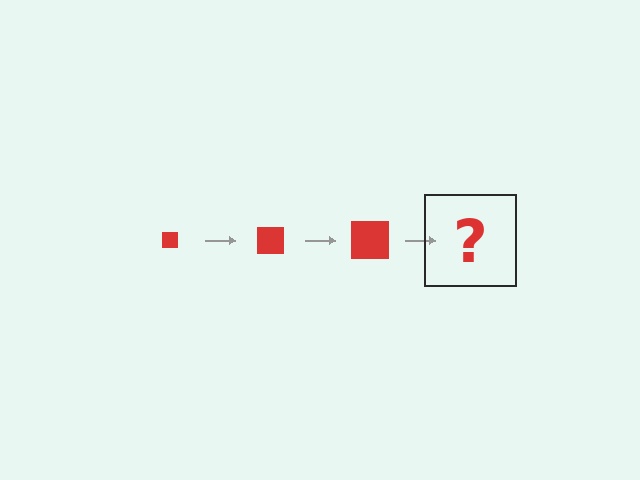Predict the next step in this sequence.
The next step is a red square, larger than the previous one.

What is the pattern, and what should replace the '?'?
The pattern is that the square gets progressively larger each step. The '?' should be a red square, larger than the previous one.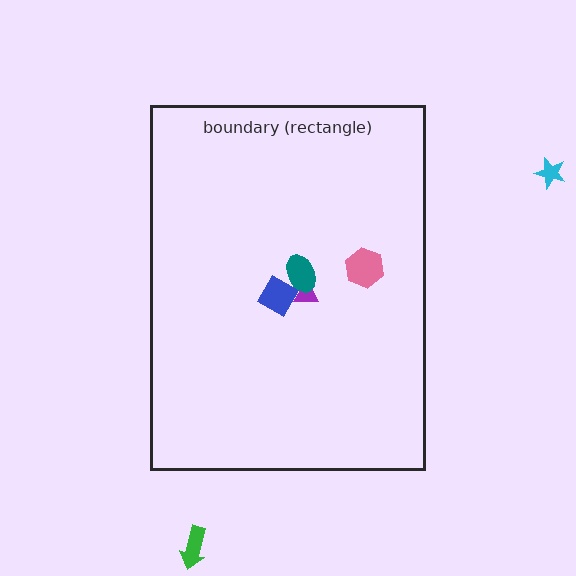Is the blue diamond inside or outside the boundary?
Inside.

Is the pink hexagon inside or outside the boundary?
Inside.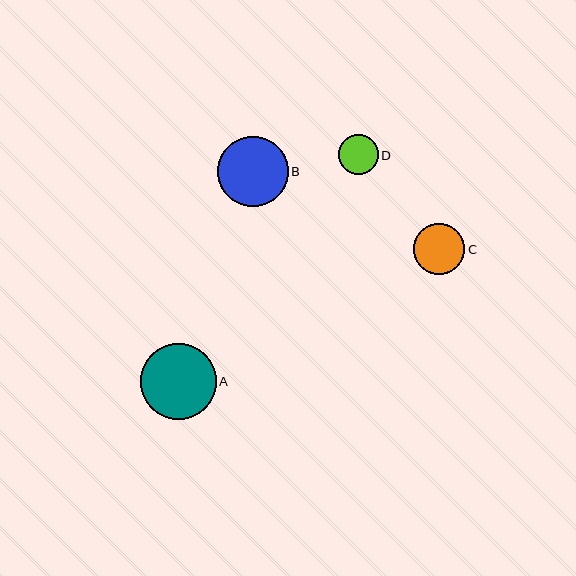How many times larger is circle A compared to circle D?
Circle A is approximately 1.9 times the size of circle D.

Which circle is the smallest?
Circle D is the smallest with a size of approximately 40 pixels.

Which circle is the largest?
Circle A is the largest with a size of approximately 75 pixels.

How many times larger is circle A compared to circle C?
Circle A is approximately 1.5 times the size of circle C.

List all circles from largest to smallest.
From largest to smallest: A, B, C, D.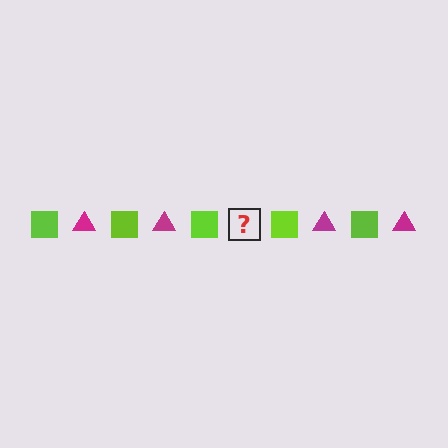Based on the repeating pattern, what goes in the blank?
The blank should be a magenta triangle.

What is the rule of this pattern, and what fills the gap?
The rule is that the pattern alternates between lime square and magenta triangle. The gap should be filled with a magenta triangle.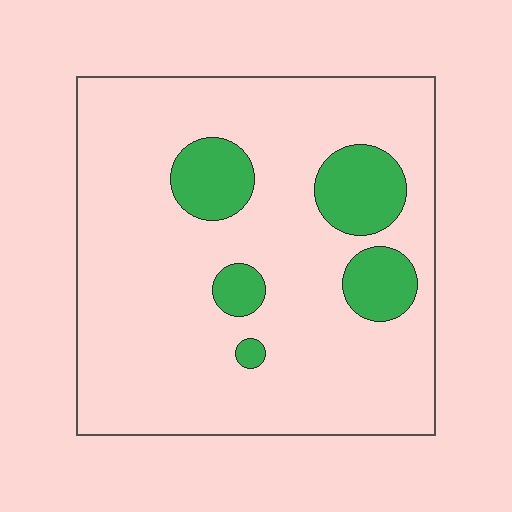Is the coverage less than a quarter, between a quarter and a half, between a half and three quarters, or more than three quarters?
Less than a quarter.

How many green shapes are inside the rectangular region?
5.